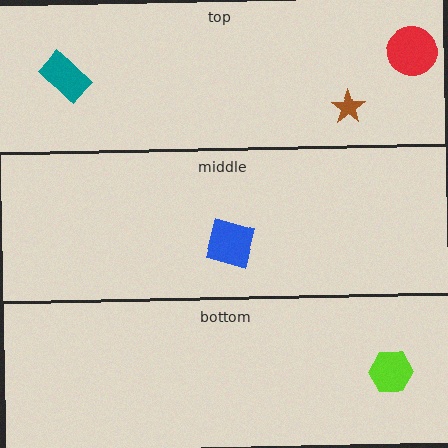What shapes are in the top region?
The red circle, the brown star, the teal rectangle.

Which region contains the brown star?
The top region.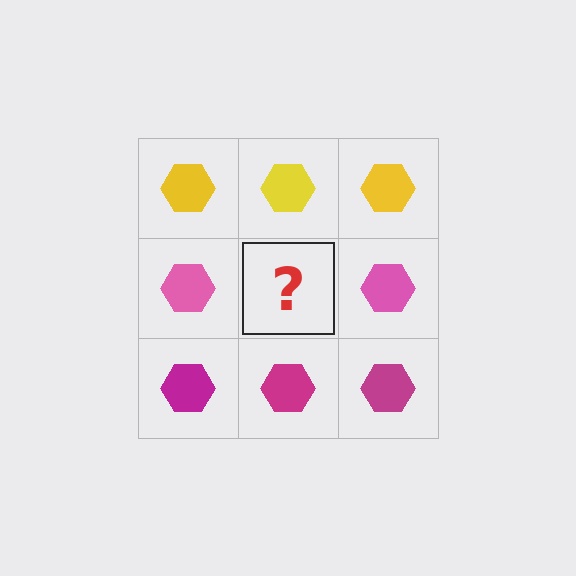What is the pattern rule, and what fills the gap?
The rule is that each row has a consistent color. The gap should be filled with a pink hexagon.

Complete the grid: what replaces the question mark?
The question mark should be replaced with a pink hexagon.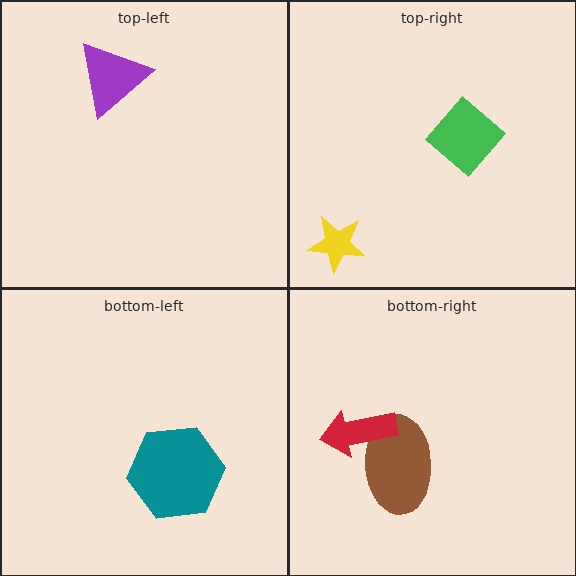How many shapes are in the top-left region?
1.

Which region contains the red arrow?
The bottom-right region.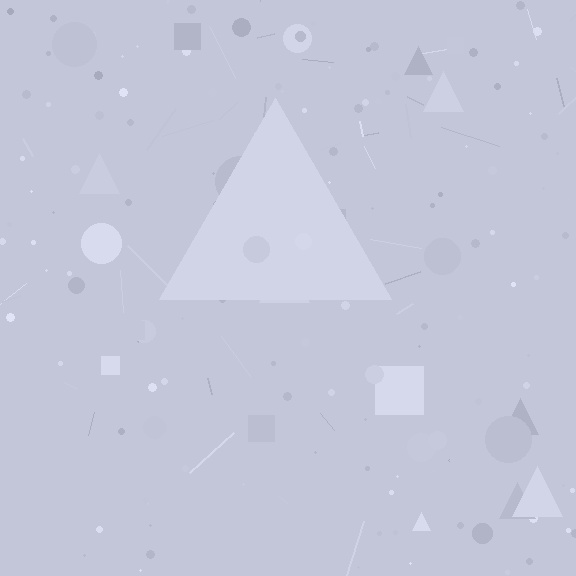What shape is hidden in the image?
A triangle is hidden in the image.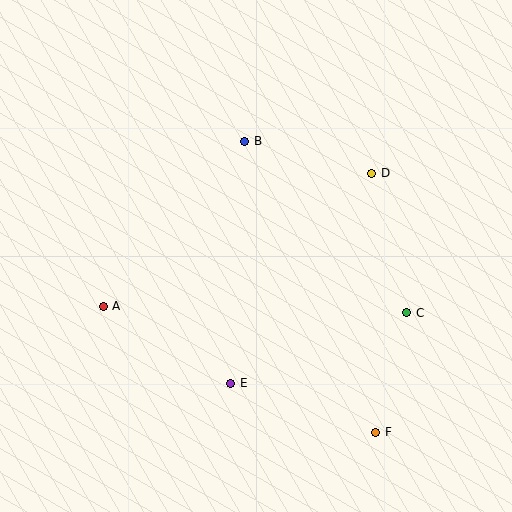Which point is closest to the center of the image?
Point B at (245, 141) is closest to the center.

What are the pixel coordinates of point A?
Point A is at (103, 306).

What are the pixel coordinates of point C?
Point C is at (407, 313).